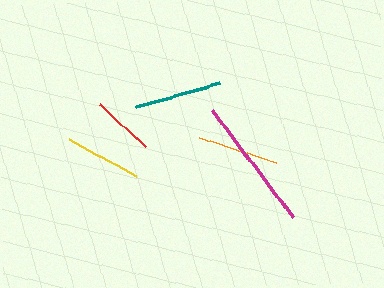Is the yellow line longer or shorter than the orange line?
The orange line is longer than the yellow line.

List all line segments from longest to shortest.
From longest to shortest: magenta, teal, orange, yellow, red.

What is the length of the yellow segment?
The yellow segment is approximately 76 pixels long.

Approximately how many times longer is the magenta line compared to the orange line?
The magenta line is approximately 1.7 times the length of the orange line.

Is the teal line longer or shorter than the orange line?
The teal line is longer than the orange line.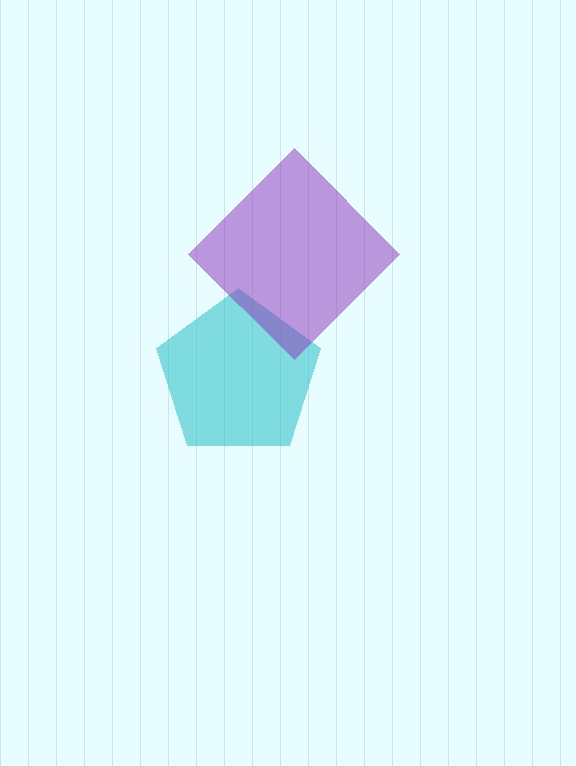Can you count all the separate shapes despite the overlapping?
Yes, there are 2 separate shapes.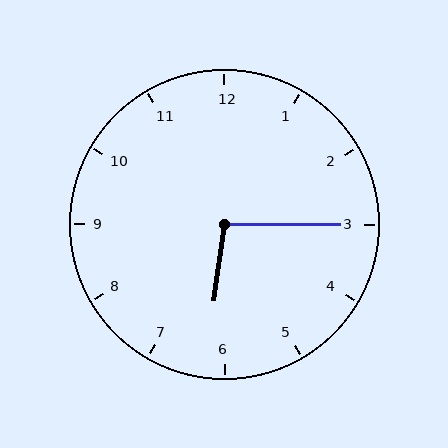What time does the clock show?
6:15.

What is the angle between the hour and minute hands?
Approximately 98 degrees.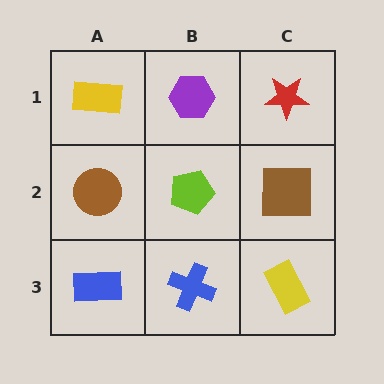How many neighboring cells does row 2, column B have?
4.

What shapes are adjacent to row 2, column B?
A purple hexagon (row 1, column B), a blue cross (row 3, column B), a brown circle (row 2, column A), a brown square (row 2, column C).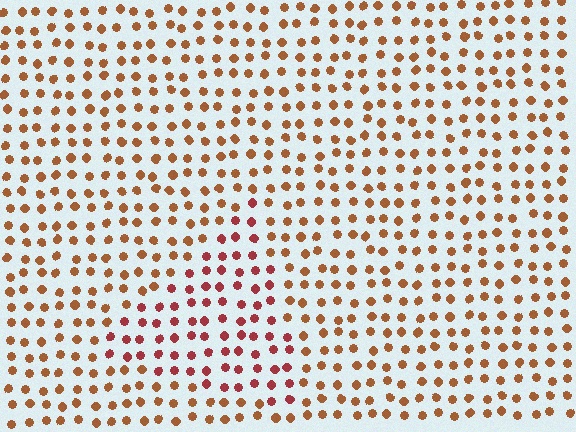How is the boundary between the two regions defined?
The boundary is defined purely by a slight shift in hue (about 29 degrees). Spacing, size, and orientation are identical on both sides.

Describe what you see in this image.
The image is filled with small brown elements in a uniform arrangement. A triangle-shaped region is visible where the elements are tinted to a slightly different hue, forming a subtle color boundary.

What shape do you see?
I see a triangle.